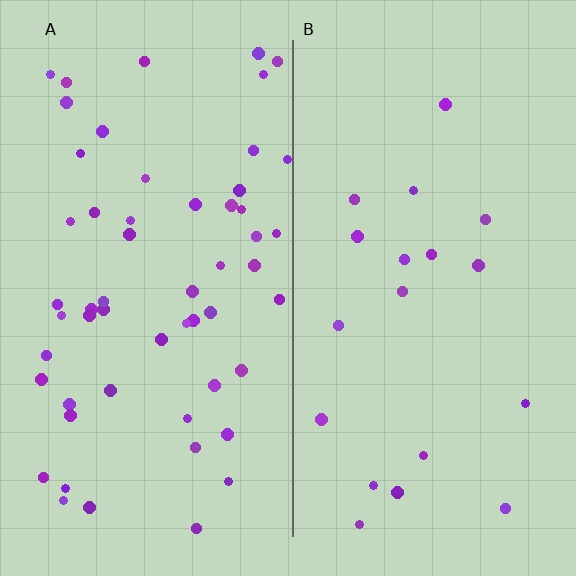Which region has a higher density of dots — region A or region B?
A (the left).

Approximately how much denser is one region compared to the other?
Approximately 2.9× — region A over region B.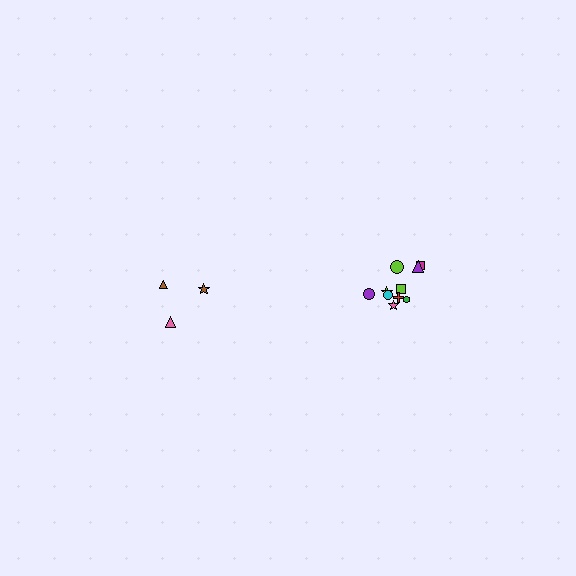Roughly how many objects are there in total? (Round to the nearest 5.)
Roughly 15 objects in total.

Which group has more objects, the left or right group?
The right group.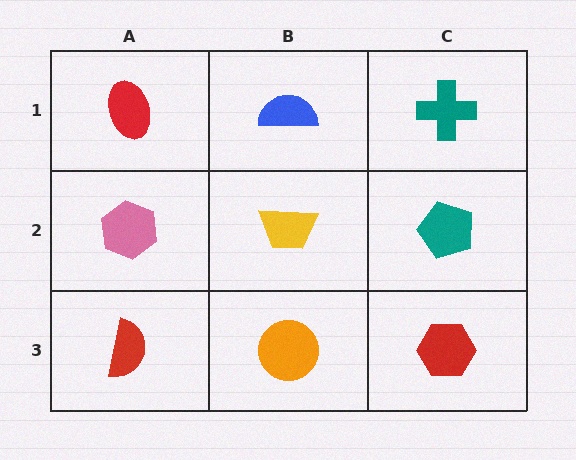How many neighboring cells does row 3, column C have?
2.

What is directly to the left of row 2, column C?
A yellow trapezoid.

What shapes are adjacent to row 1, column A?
A pink hexagon (row 2, column A), a blue semicircle (row 1, column B).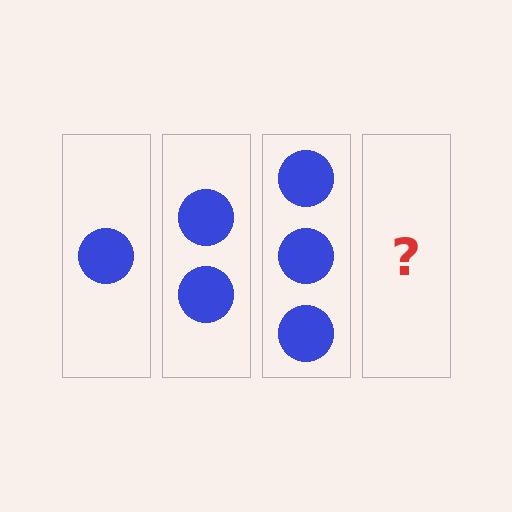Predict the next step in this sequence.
The next step is 4 circles.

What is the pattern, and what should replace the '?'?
The pattern is that each step adds one more circle. The '?' should be 4 circles.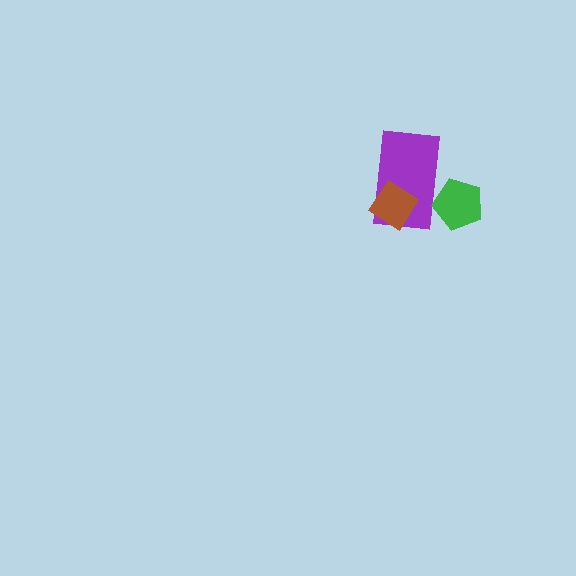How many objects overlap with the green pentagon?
1 object overlaps with the green pentagon.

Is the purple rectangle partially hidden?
Yes, it is partially covered by another shape.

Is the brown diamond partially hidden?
No, no other shape covers it.